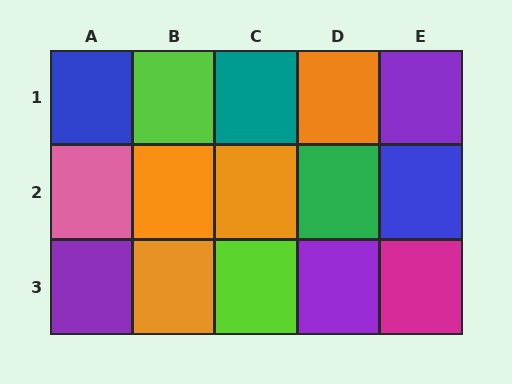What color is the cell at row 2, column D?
Green.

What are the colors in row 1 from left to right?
Blue, lime, teal, orange, purple.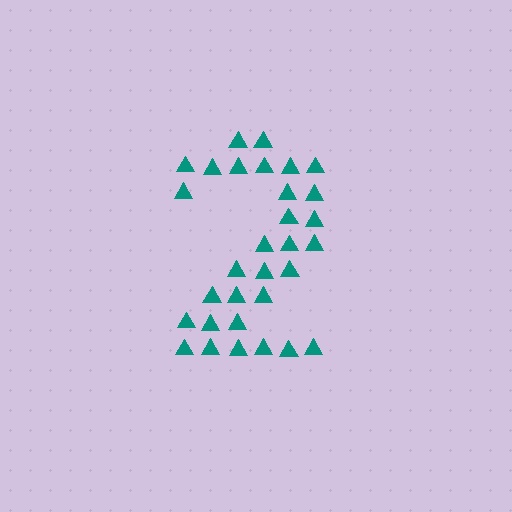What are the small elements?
The small elements are triangles.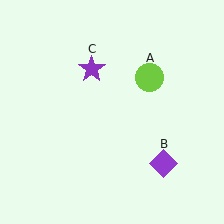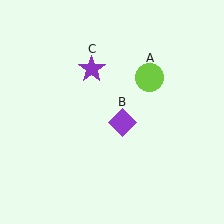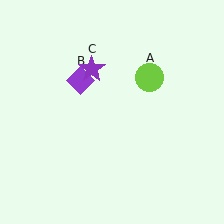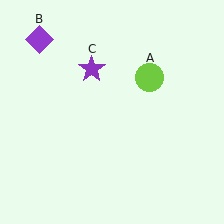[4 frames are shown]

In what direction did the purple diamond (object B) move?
The purple diamond (object B) moved up and to the left.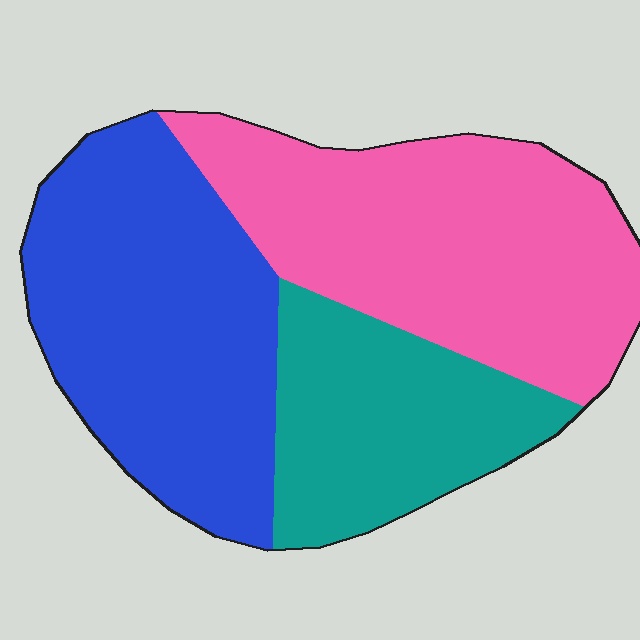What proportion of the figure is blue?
Blue takes up about three eighths (3/8) of the figure.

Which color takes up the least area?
Teal, at roughly 25%.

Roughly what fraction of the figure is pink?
Pink takes up between a third and a half of the figure.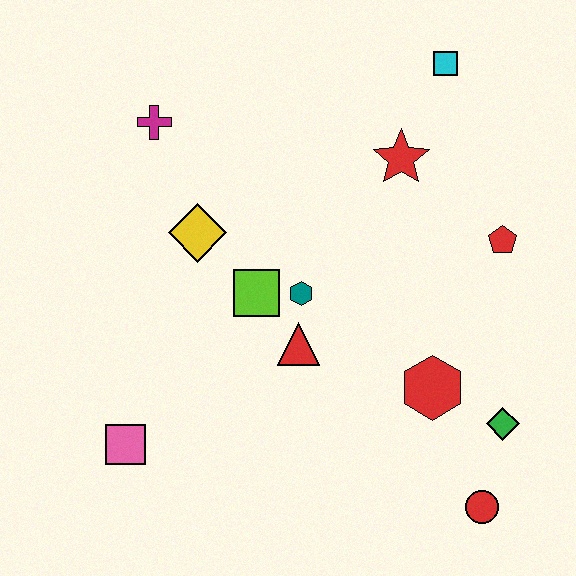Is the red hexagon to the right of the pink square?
Yes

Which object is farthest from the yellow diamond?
The red circle is farthest from the yellow diamond.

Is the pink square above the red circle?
Yes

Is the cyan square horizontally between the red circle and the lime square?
Yes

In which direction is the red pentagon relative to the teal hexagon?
The red pentagon is to the right of the teal hexagon.